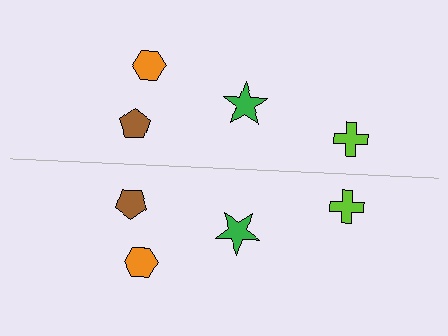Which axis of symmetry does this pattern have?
The pattern has a horizontal axis of symmetry running through the center of the image.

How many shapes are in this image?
There are 8 shapes in this image.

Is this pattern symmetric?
Yes, this pattern has bilateral (reflection) symmetry.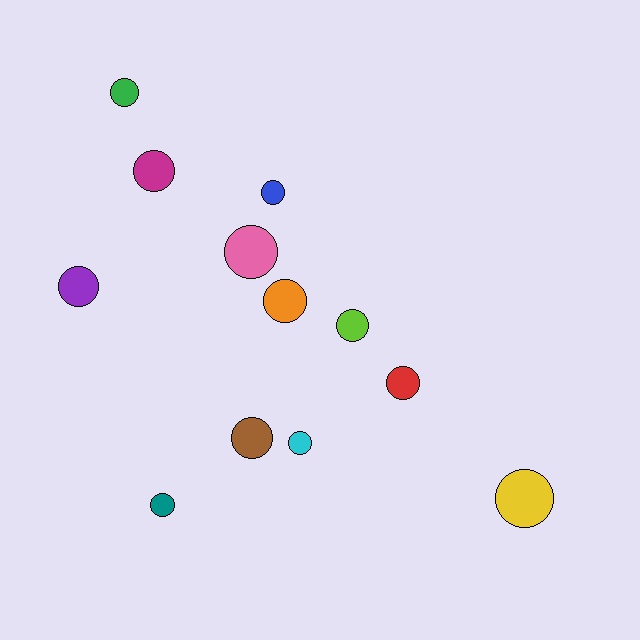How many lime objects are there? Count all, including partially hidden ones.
There is 1 lime object.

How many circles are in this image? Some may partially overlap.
There are 12 circles.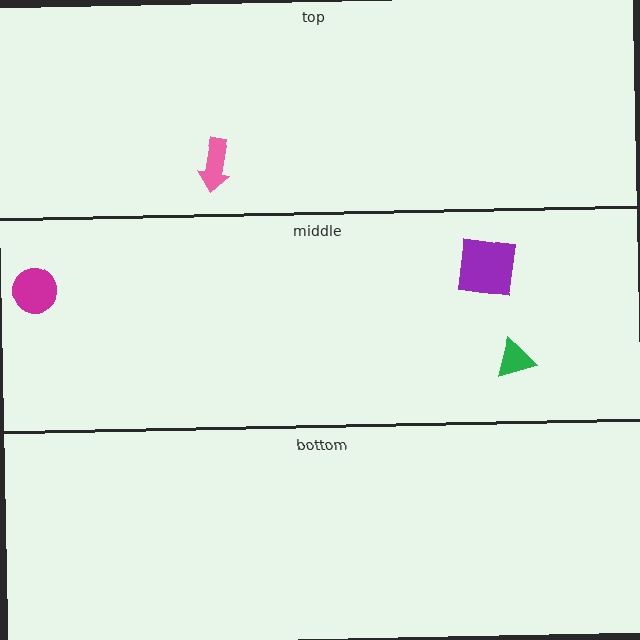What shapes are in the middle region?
The green triangle, the purple square, the magenta circle.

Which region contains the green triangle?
The middle region.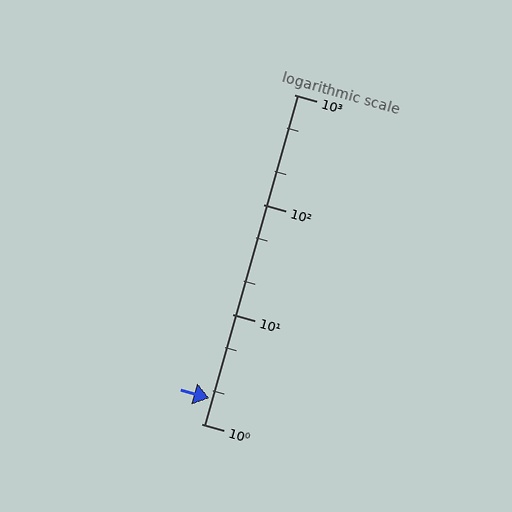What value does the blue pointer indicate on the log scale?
The pointer indicates approximately 1.7.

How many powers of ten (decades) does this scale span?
The scale spans 3 decades, from 1 to 1000.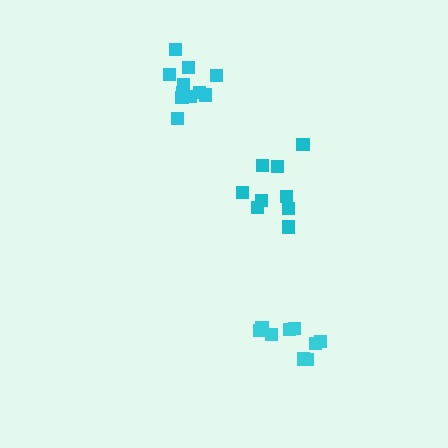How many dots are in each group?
Group 1: 11 dots, Group 2: 9 dots, Group 3: 10 dots (30 total).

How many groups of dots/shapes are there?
There are 3 groups.